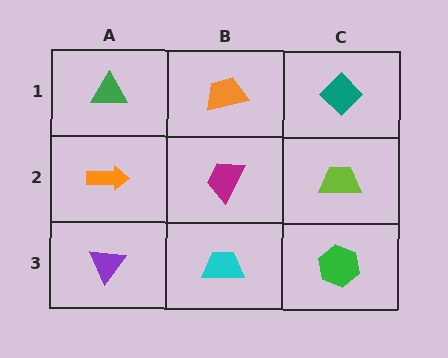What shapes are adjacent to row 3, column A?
An orange arrow (row 2, column A), a cyan trapezoid (row 3, column B).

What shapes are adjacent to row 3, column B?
A magenta trapezoid (row 2, column B), a purple triangle (row 3, column A), a green hexagon (row 3, column C).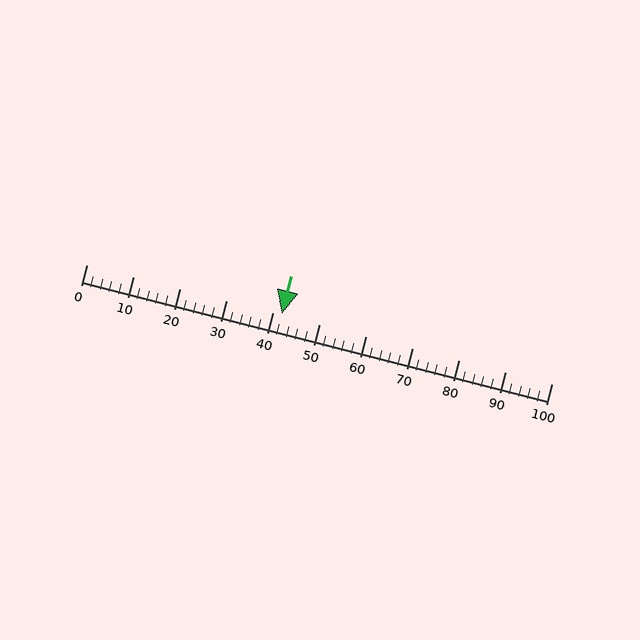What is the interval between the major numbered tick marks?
The major tick marks are spaced 10 units apart.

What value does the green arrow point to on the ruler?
The green arrow points to approximately 42.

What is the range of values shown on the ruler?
The ruler shows values from 0 to 100.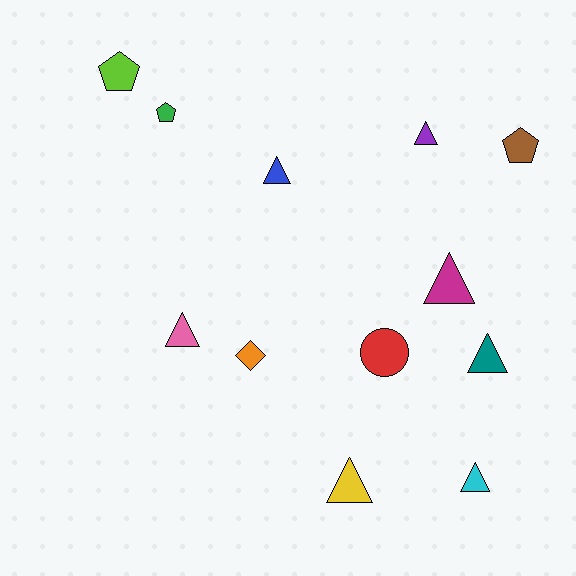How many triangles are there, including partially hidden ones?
There are 7 triangles.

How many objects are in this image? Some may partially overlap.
There are 12 objects.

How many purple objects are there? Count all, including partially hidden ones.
There is 1 purple object.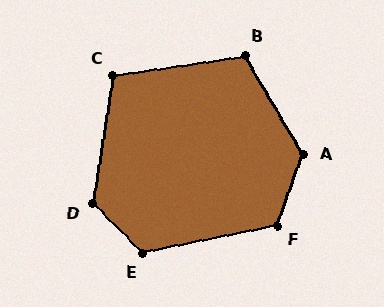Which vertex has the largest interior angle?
A, at approximately 129 degrees.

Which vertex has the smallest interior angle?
C, at approximately 107 degrees.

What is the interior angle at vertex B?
Approximately 112 degrees (obtuse).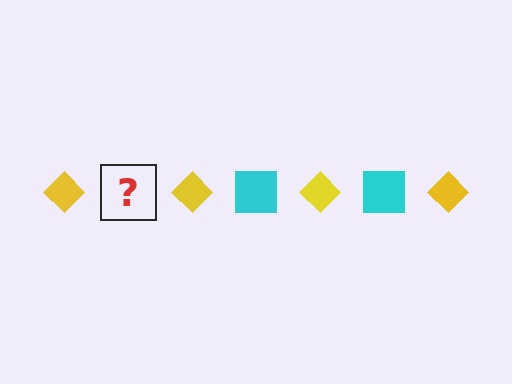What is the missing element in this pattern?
The missing element is a cyan square.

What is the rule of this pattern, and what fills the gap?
The rule is that the pattern alternates between yellow diamond and cyan square. The gap should be filled with a cyan square.